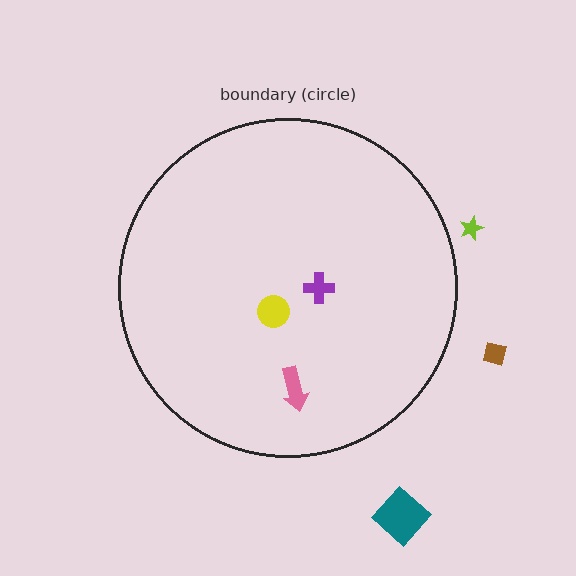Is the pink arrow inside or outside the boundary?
Inside.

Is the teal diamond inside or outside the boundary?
Outside.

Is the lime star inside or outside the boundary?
Outside.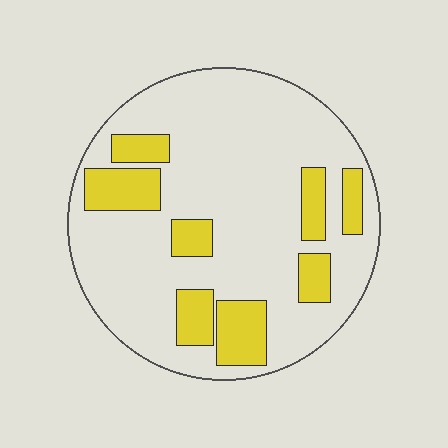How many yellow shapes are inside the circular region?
8.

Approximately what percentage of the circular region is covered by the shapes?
Approximately 20%.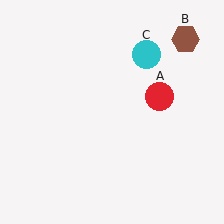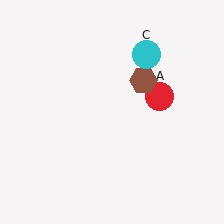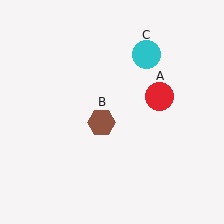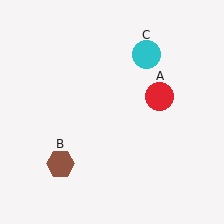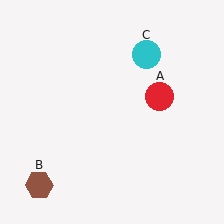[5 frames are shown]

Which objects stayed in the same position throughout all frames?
Red circle (object A) and cyan circle (object C) remained stationary.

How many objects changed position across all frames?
1 object changed position: brown hexagon (object B).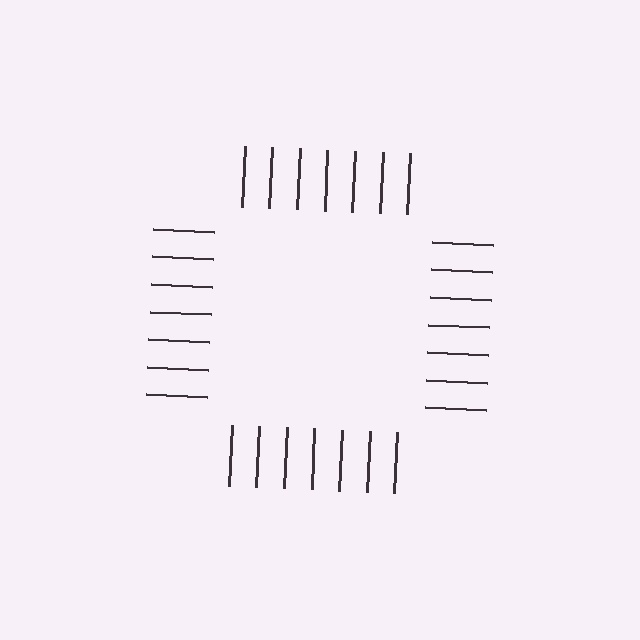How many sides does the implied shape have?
4 sides — the line-ends trace a square.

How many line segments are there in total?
28 — 7 along each of the 4 edges.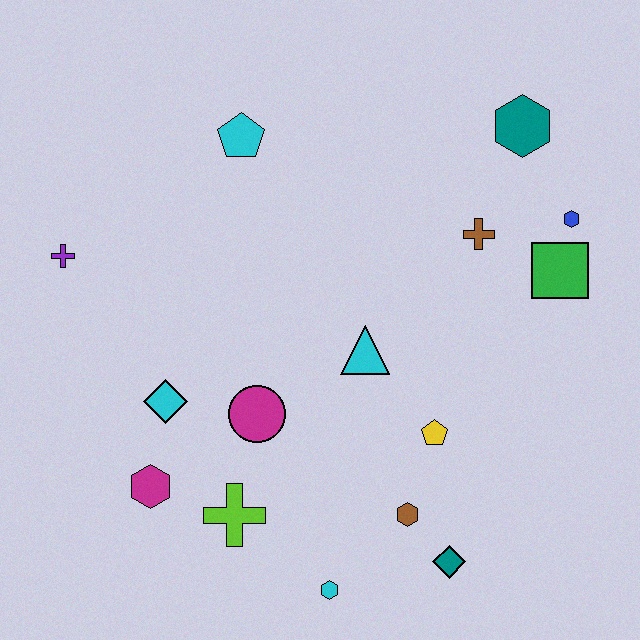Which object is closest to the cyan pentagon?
The purple cross is closest to the cyan pentagon.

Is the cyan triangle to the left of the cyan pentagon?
No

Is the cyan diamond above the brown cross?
No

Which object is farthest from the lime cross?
The teal hexagon is farthest from the lime cross.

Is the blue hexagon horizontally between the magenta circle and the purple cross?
No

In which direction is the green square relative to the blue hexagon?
The green square is below the blue hexagon.